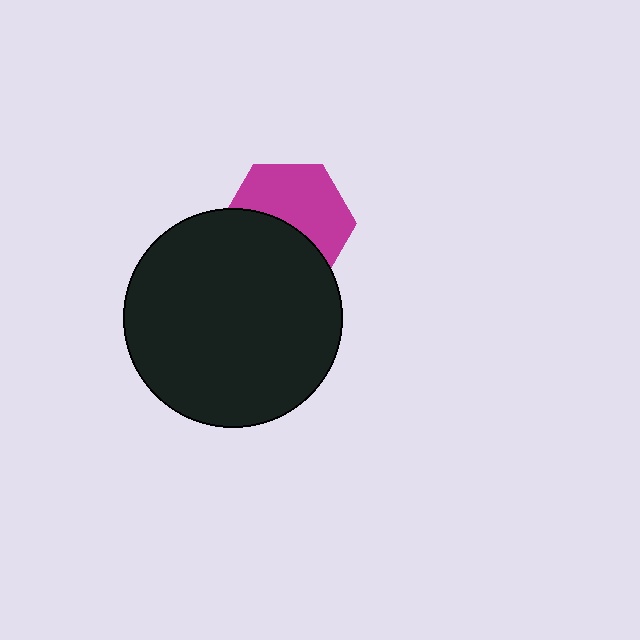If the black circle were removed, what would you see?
You would see the complete magenta hexagon.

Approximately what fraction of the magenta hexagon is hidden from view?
Roughly 45% of the magenta hexagon is hidden behind the black circle.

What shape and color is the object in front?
The object in front is a black circle.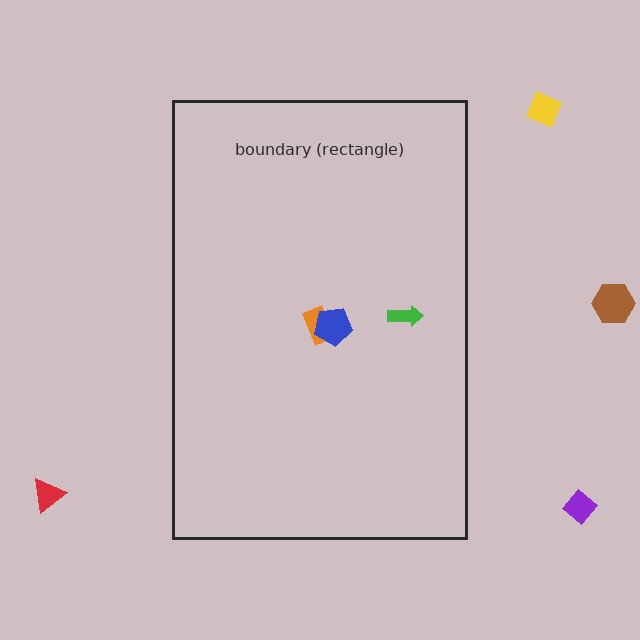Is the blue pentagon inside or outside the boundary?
Inside.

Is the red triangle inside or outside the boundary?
Outside.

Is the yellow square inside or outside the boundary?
Outside.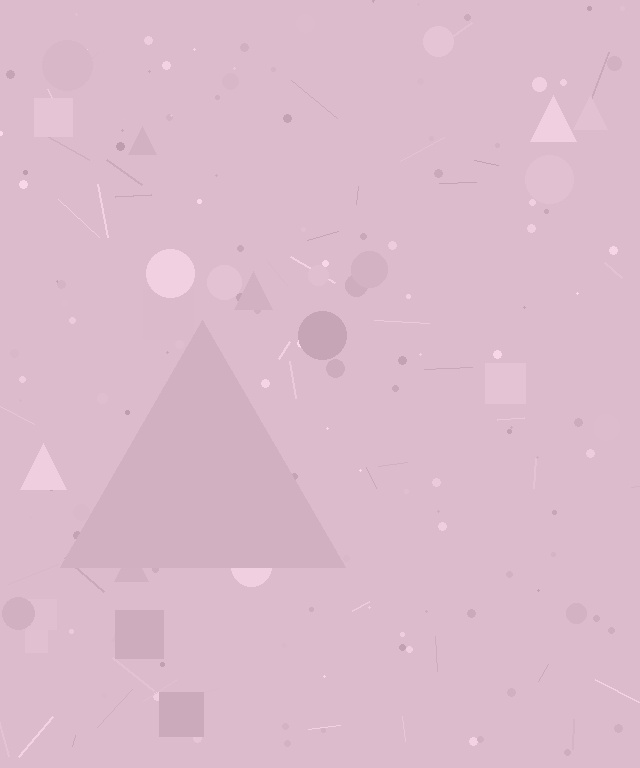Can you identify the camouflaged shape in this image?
The camouflaged shape is a triangle.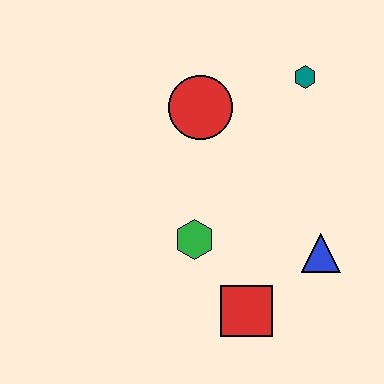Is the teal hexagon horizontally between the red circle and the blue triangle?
Yes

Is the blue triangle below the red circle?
Yes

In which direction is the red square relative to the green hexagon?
The red square is below the green hexagon.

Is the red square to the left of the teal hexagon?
Yes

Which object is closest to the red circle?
The teal hexagon is closest to the red circle.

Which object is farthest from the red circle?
The red square is farthest from the red circle.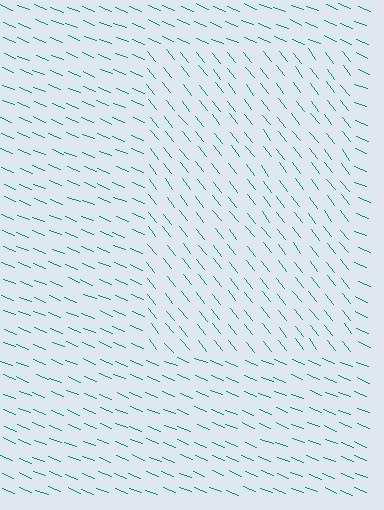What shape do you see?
I see a rectangle.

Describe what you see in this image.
The image is filled with small teal line segments. A rectangle region in the image has lines oriented differently from the surrounding lines, creating a visible texture boundary.